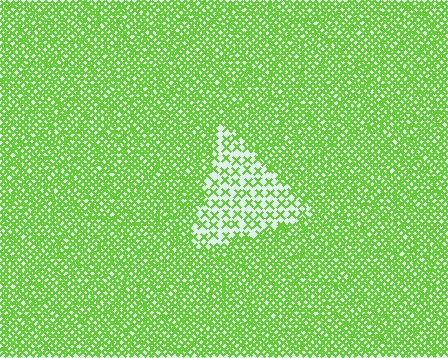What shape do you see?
I see a triangle.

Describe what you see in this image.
The image contains small lime elements arranged at two different densities. A triangle-shaped region is visible where the elements are less densely packed than the surrounding area.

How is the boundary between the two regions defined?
The boundary is defined by a change in element density (approximately 2.8x ratio). All elements are the same color, size, and shape.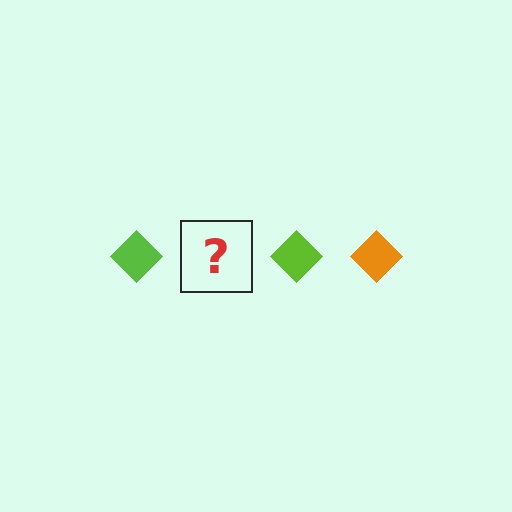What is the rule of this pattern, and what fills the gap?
The rule is that the pattern cycles through lime, orange diamonds. The gap should be filled with an orange diamond.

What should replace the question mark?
The question mark should be replaced with an orange diamond.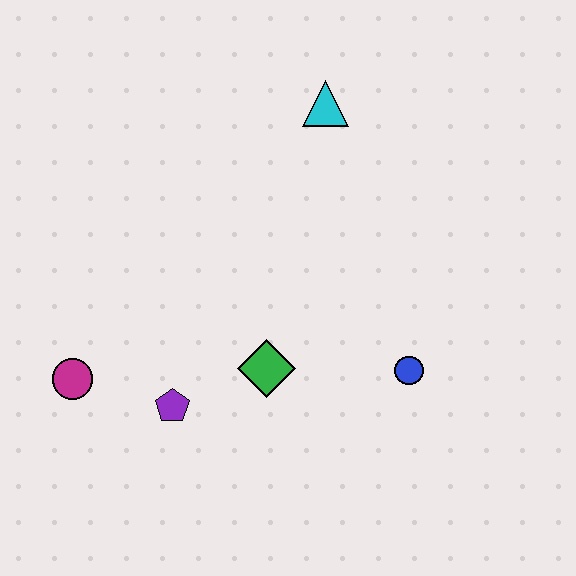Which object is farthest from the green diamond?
The cyan triangle is farthest from the green diamond.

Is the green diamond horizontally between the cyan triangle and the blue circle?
No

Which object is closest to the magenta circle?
The purple pentagon is closest to the magenta circle.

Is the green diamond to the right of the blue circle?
No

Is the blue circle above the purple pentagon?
Yes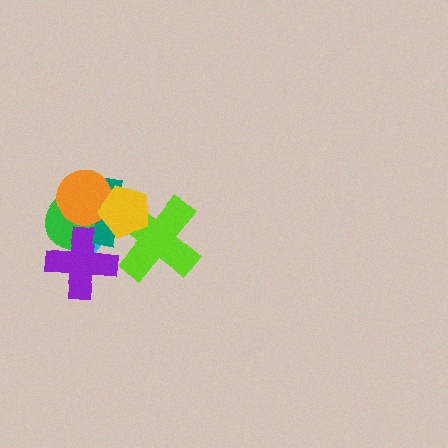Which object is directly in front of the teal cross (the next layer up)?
The orange circle is directly in front of the teal cross.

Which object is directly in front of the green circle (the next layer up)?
The purple cross is directly in front of the green circle.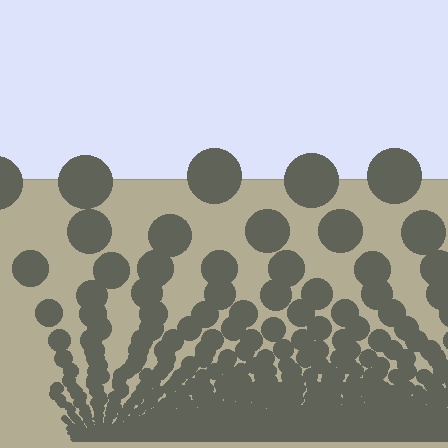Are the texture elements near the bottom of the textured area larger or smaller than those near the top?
Smaller. The gradient is inverted — elements near the bottom are smaller and denser.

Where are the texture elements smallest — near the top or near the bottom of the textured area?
Near the bottom.